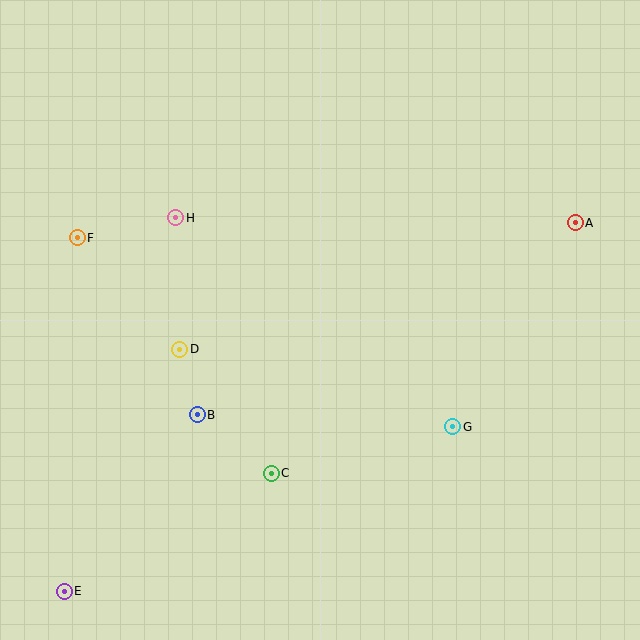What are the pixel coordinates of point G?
Point G is at (453, 427).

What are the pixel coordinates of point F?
Point F is at (77, 238).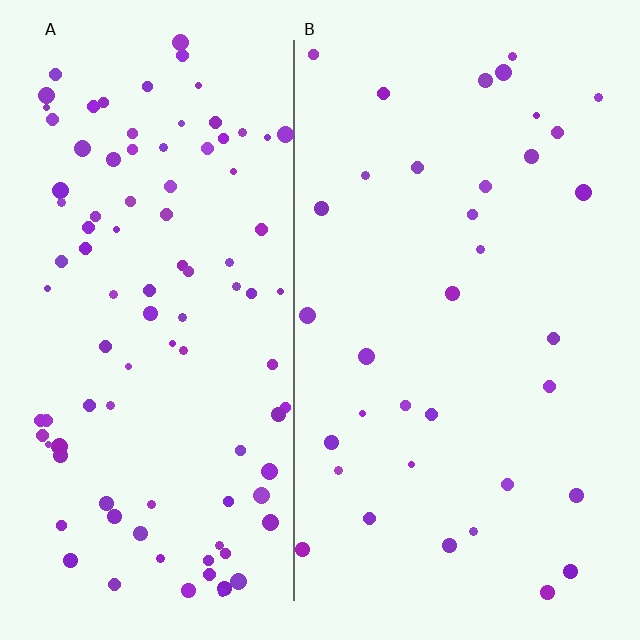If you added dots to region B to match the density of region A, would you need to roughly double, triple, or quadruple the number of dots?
Approximately triple.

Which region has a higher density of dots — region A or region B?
A (the left).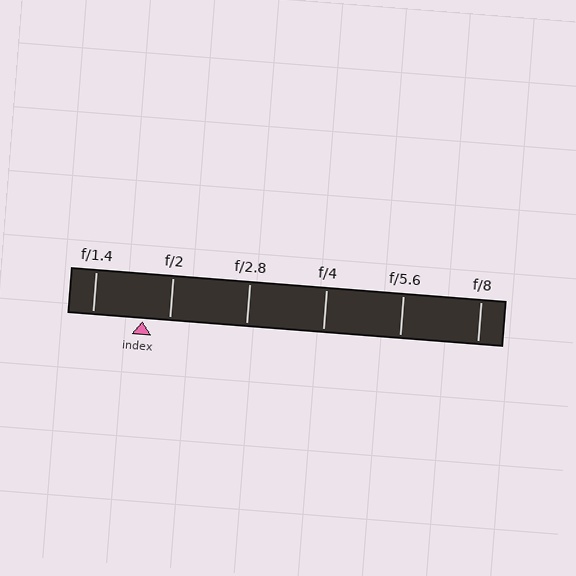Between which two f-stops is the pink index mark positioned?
The index mark is between f/1.4 and f/2.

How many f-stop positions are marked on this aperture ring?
There are 6 f-stop positions marked.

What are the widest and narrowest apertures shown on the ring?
The widest aperture shown is f/1.4 and the narrowest is f/8.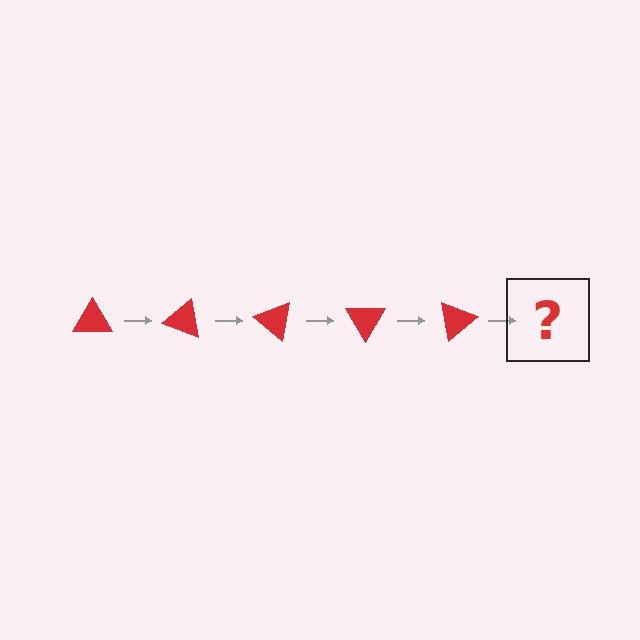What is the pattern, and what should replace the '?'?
The pattern is that the triangle rotates 20 degrees each step. The '?' should be a red triangle rotated 100 degrees.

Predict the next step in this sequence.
The next step is a red triangle rotated 100 degrees.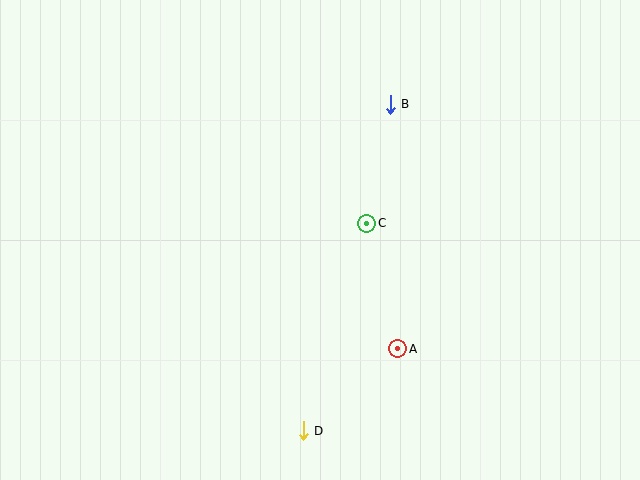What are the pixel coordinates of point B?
Point B is at (390, 104).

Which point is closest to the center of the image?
Point C at (367, 223) is closest to the center.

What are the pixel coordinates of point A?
Point A is at (398, 349).